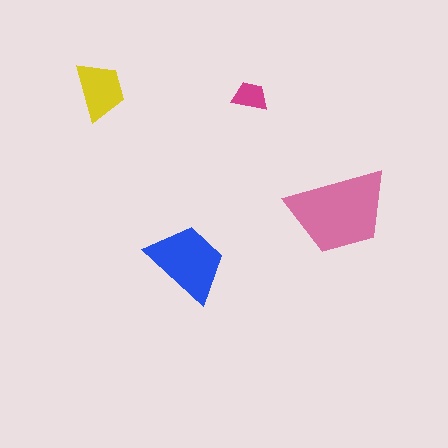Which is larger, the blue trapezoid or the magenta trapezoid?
The blue one.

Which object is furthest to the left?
The yellow trapezoid is leftmost.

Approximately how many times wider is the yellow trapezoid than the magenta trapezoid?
About 1.5 times wider.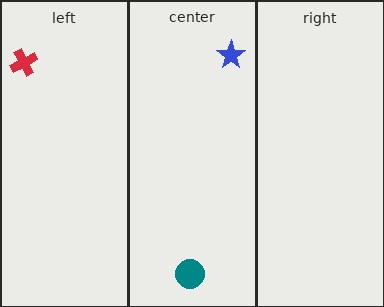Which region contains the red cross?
The left region.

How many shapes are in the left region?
1.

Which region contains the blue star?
The center region.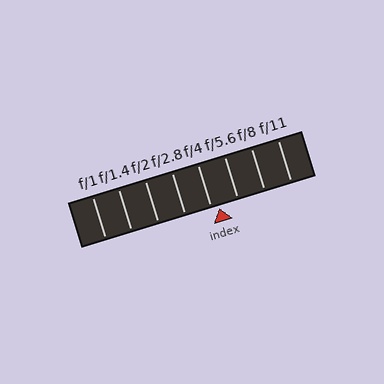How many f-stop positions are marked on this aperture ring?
There are 8 f-stop positions marked.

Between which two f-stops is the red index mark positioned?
The index mark is between f/4 and f/5.6.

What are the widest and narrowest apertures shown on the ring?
The widest aperture shown is f/1 and the narrowest is f/11.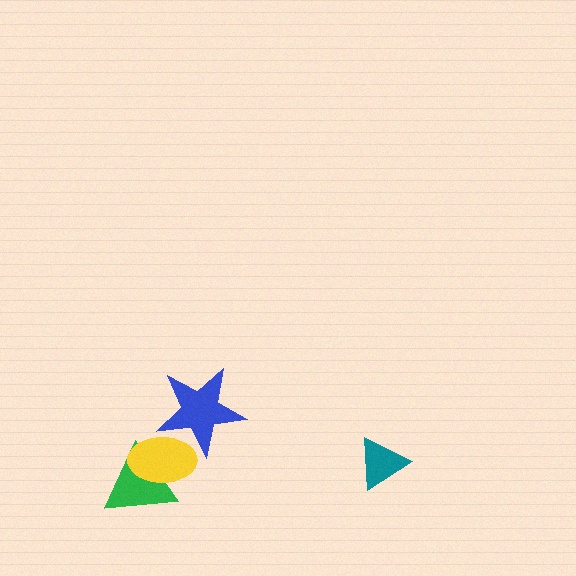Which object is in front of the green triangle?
The yellow ellipse is in front of the green triangle.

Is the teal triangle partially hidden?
No, no other shape covers it.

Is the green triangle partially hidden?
Yes, it is partially covered by another shape.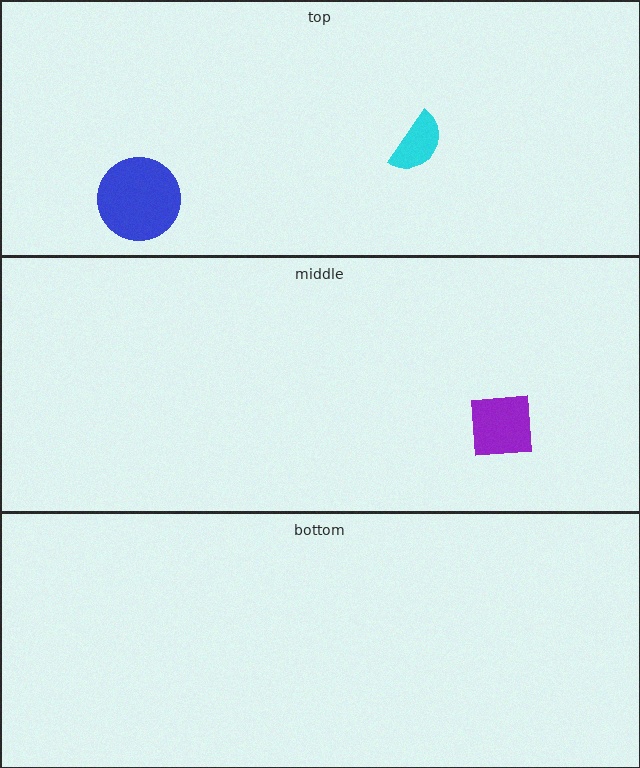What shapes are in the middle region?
The purple square.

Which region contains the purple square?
The middle region.